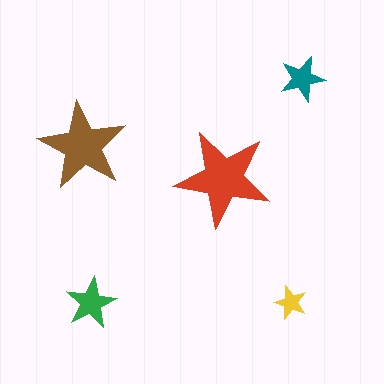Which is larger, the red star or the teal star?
The red one.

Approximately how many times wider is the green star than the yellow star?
About 1.5 times wider.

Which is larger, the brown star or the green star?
The brown one.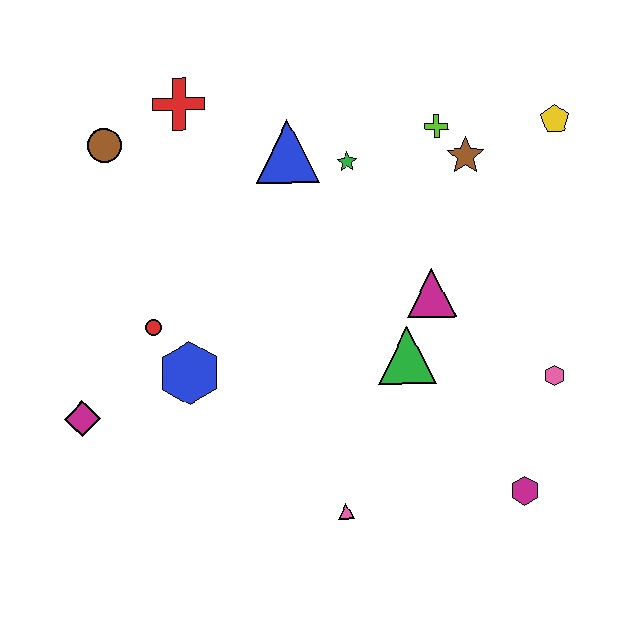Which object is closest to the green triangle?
The magenta triangle is closest to the green triangle.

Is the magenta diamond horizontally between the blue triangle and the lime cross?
No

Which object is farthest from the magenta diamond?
The yellow pentagon is farthest from the magenta diamond.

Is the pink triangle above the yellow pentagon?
No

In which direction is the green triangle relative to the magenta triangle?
The green triangle is below the magenta triangle.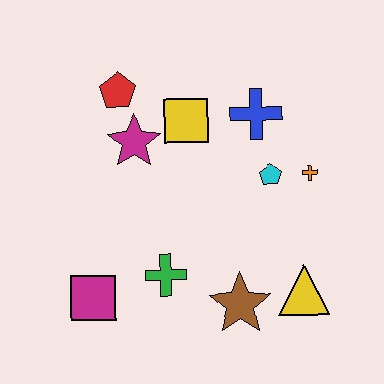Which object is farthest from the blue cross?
The magenta square is farthest from the blue cross.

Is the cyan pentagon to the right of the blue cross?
Yes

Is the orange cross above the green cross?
Yes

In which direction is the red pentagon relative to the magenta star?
The red pentagon is above the magenta star.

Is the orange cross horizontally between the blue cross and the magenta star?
No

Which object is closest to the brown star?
The yellow triangle is closest to the brown star.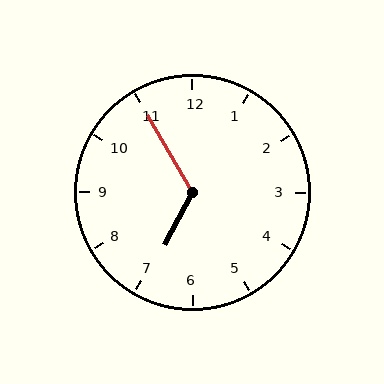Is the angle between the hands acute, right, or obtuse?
It is obtuse.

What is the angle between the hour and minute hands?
Approximately 122 degrees.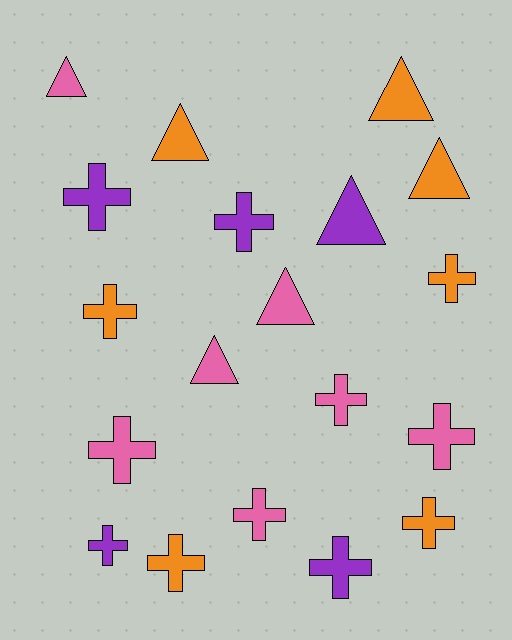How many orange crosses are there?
There are 4 orange crosses.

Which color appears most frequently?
Orange, with 7 objects.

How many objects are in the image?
There are 19 objects.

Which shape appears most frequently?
Cross, with 12 objects.